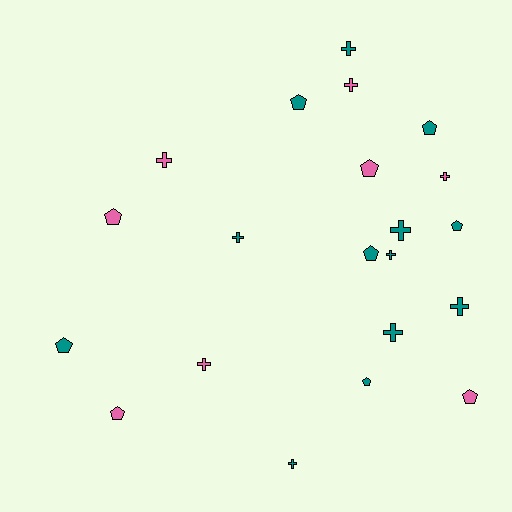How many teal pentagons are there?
There are 6 teal pentagons.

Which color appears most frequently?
Teal, with 13 objects.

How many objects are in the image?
There are 21 objects.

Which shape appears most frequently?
Cross, with 11 objects.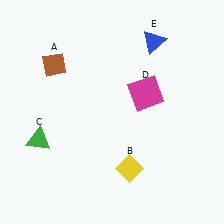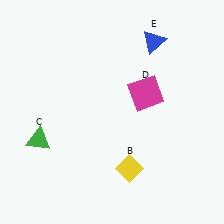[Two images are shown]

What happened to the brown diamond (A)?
The brown diamond (A) was removed in Image 2. It was in the top-left area of Image 1.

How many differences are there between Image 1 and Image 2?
There is 1 difference between the two images.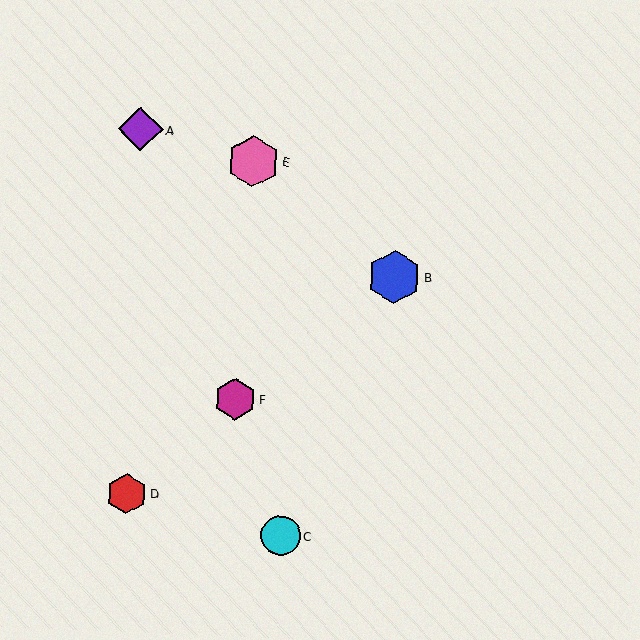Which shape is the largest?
The blue hexagon (labeled B) is the largest.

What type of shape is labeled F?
Shape F is a magenta hexagon.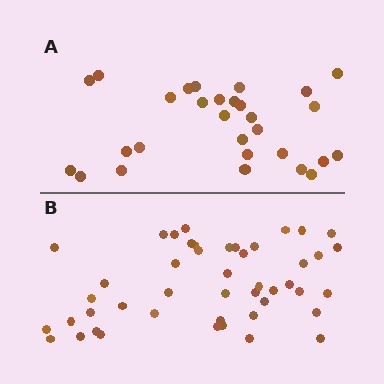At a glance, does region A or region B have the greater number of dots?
Region B (the bottom region) has more dots.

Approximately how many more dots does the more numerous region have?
Region B has approximately 15 more dots than region A.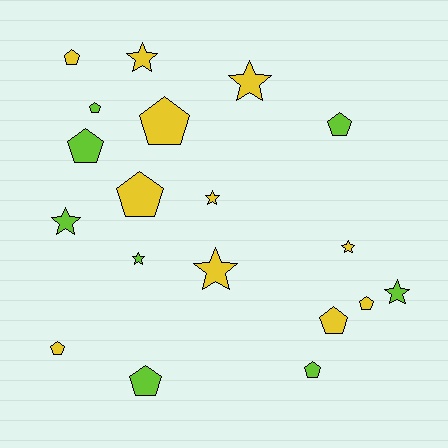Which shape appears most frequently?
Pentagon, with 11 objects.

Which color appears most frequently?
Yellow, with 11 objects.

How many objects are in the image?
There are 19 objects.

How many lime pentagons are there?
There are 5 lime pentagons.